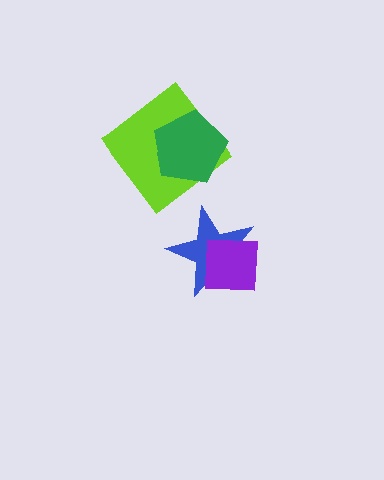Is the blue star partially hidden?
Yes, it is partially covered by another shape.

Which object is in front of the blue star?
The purple square is in front of the blue star.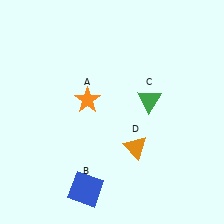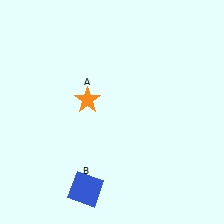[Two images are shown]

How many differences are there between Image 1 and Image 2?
There are 2 differences between the two images.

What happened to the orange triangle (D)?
The orange triangle (D) was removed in Image 2. It was in the bottom-right area of Image 1.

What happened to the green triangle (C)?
The green triangle (C) was removed in Image 2. It was in the top-right area of Image 1.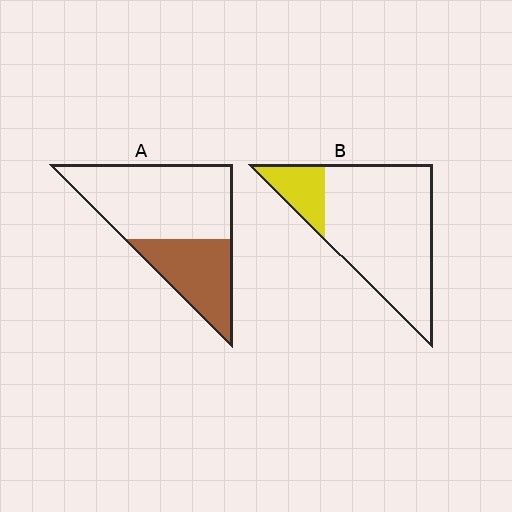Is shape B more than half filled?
No.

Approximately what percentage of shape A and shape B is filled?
A is approximately 35% and B is approximately 20%.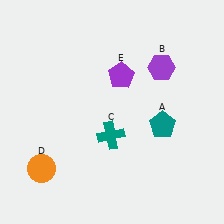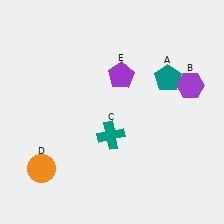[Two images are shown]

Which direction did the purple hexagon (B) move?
The purple hexagon (B) moved right.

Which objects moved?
The objects that moved are: the teal pentagon (A), the purple hexagon (B).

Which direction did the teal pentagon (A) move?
The teal pentagon (A) moved up.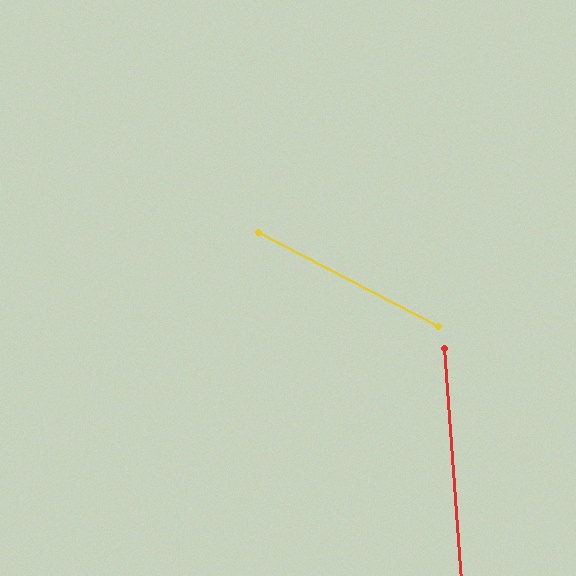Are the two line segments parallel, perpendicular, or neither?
Neither parallel nor perpendicular — they differ by about 58°.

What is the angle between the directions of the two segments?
Approximately 58 degrees.